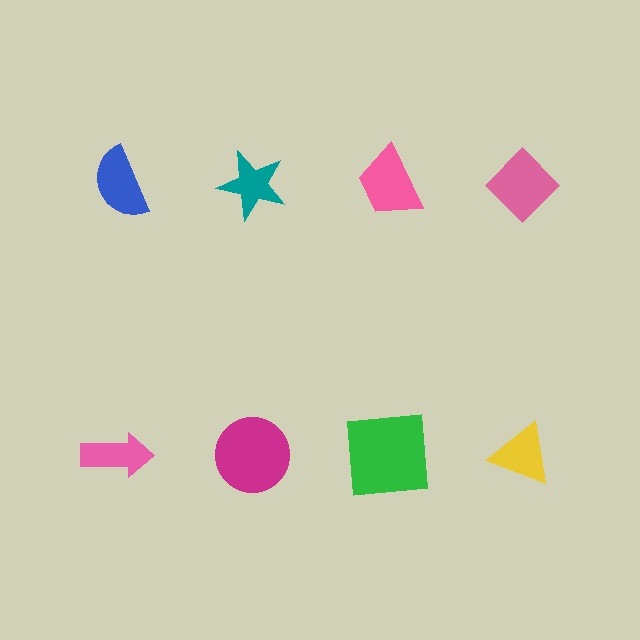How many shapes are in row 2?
4 shapes.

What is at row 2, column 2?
A magenta circle.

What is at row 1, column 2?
A teal star.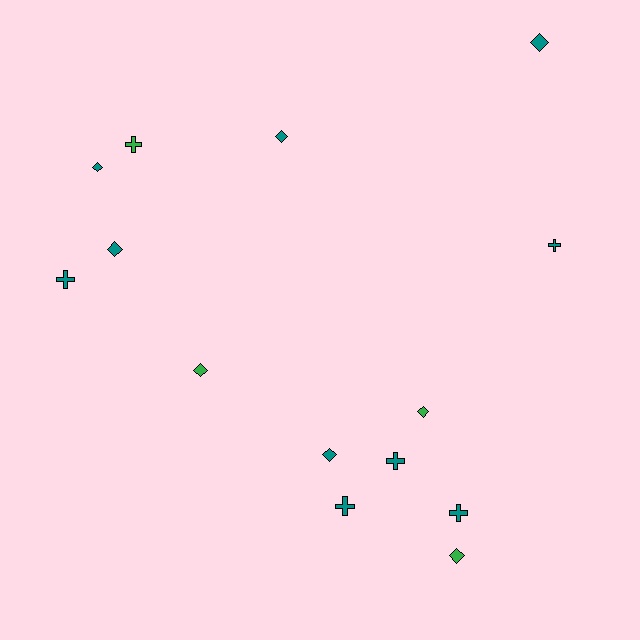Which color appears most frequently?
Teal, with 10 objects.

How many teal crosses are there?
There are 5 teal crosses.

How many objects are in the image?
There are 14 objects.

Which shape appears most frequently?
Diamond, with 8 objects.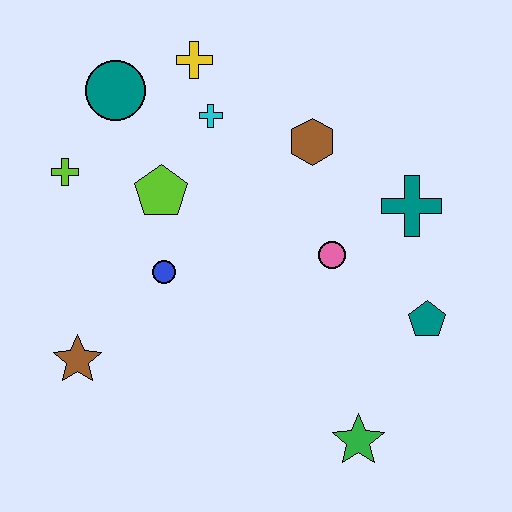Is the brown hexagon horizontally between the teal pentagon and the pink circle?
No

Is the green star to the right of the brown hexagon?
Yes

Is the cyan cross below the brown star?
No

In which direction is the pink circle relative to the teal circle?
The pink circle is to the right of the teal circle.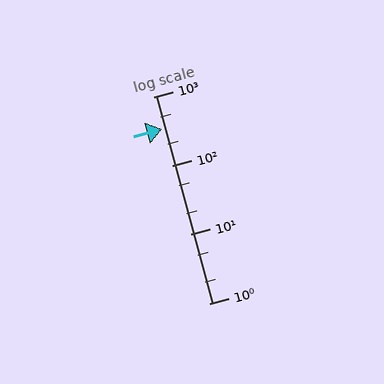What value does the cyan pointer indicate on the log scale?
The pointer indicates approximately 340.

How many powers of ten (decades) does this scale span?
The scale spans 3 decades, from 1 to 1000.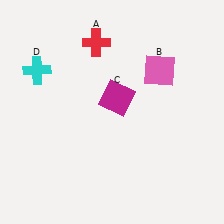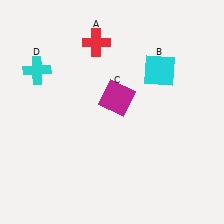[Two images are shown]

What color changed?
The square (B) changed from pink in Image 1 to cyan in Image 2.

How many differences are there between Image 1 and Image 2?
There is 1 difference between the two images.